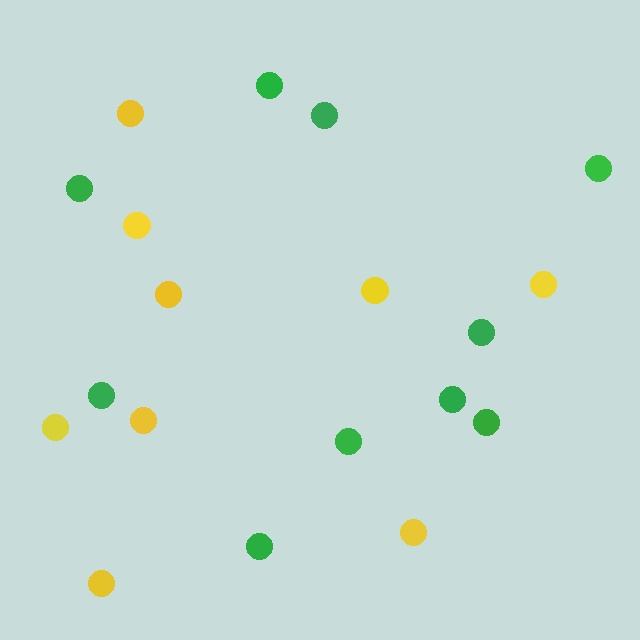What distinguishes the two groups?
There are 2 groups: one group of green circles (10) and one group of yellow circles (9).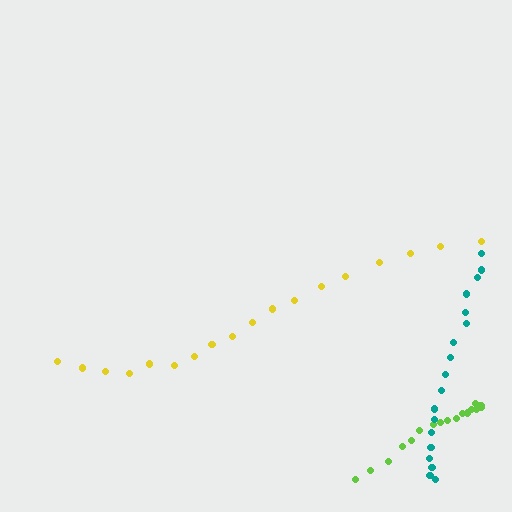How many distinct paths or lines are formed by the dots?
There are 3 distinct paths.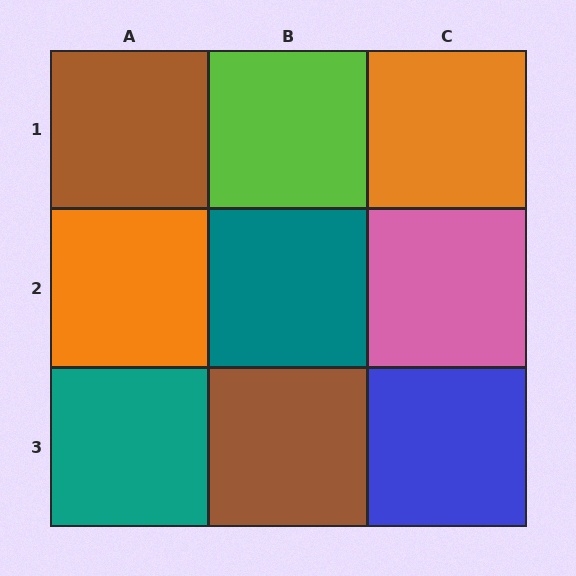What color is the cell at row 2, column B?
Teal.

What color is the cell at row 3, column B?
Brown.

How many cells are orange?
2 cells are orange.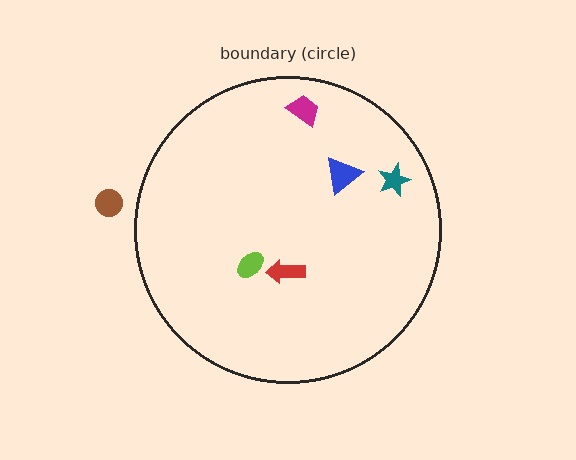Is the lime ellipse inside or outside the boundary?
Inside.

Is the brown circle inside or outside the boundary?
Outside.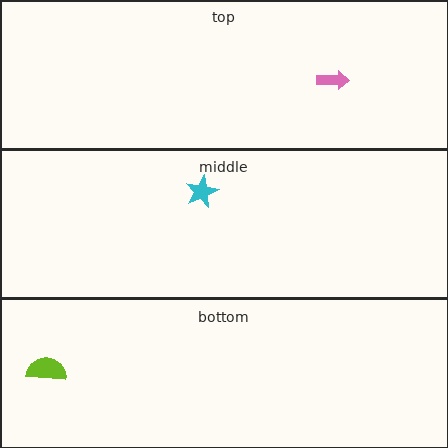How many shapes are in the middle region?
1.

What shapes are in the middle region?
The cyan star.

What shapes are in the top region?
The pink arrow.